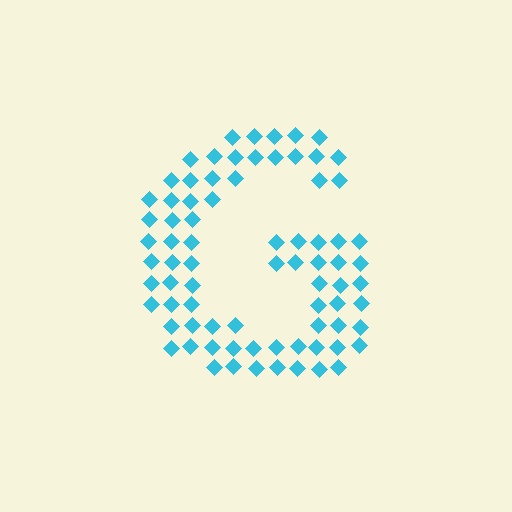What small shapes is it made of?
It is made of small diamonds.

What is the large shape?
The large shape is the letter G.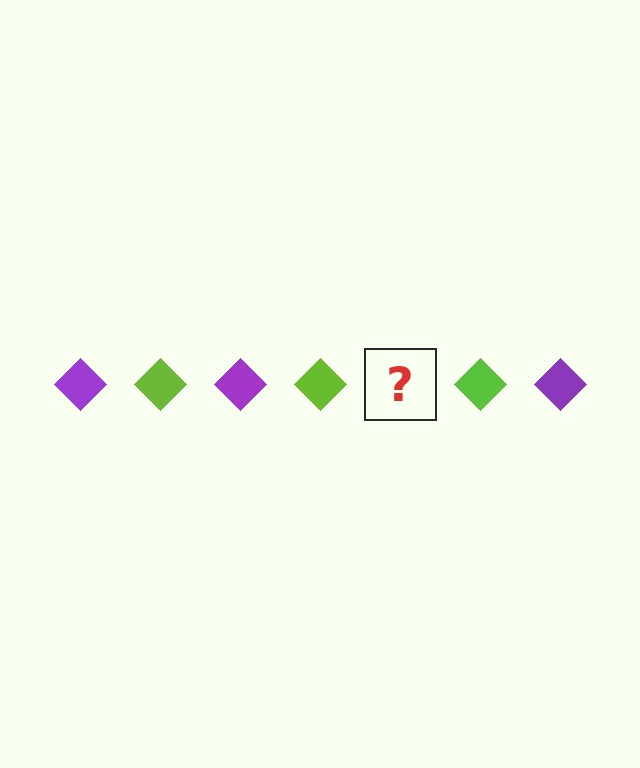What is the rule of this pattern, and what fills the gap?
The rule is that the pattern cycles through purple, lime diamonds. The gap should be filled with a purple diamond.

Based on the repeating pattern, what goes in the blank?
The blank should be a purple diamond.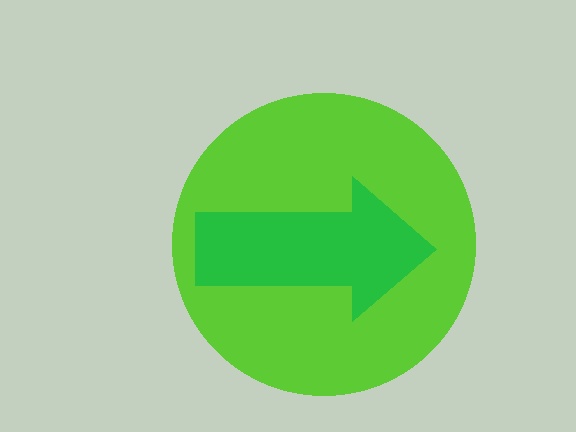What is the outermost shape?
The lime circle.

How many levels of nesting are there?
2.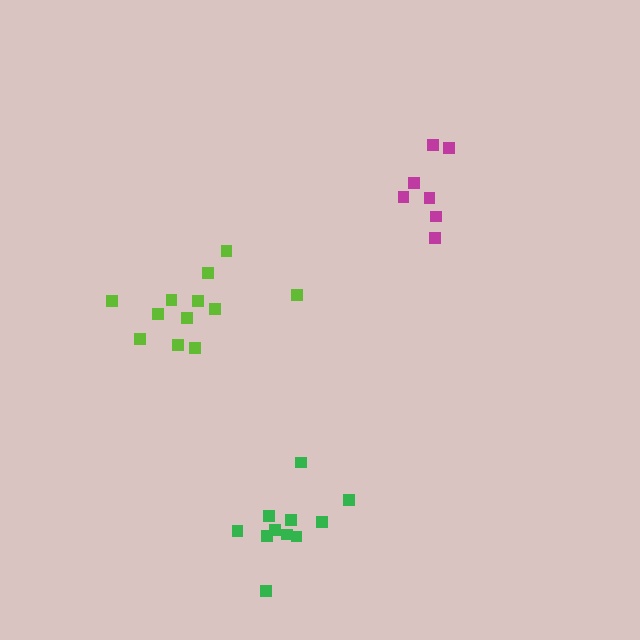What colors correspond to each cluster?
The clusters are colored: magenta, lime, green.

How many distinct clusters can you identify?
There are 3 distinct clusters.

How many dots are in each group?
Group 1: 7 dots, Group 2: 12 dots, Group 3: 11 dots (30 total).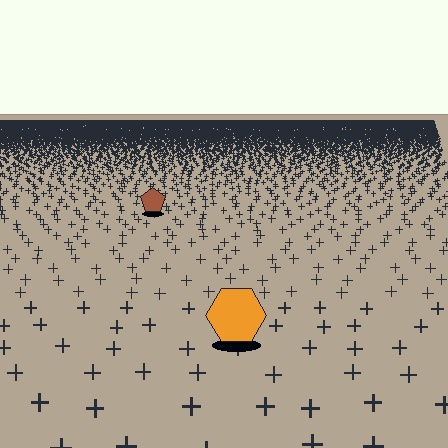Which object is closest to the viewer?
The orange hexagon is closest. The texture marks near it are larger and more spread out.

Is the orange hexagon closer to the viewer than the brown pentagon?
Yes. The orange hexagon is closer — you can tell from the texture gradient: the ground texture is coarser near it.